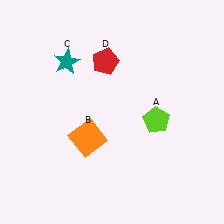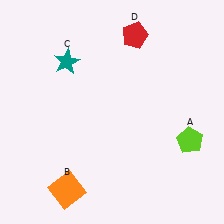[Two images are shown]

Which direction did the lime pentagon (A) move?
The lime pentagon (A) moved right.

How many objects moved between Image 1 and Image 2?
3 objects moved between the two images.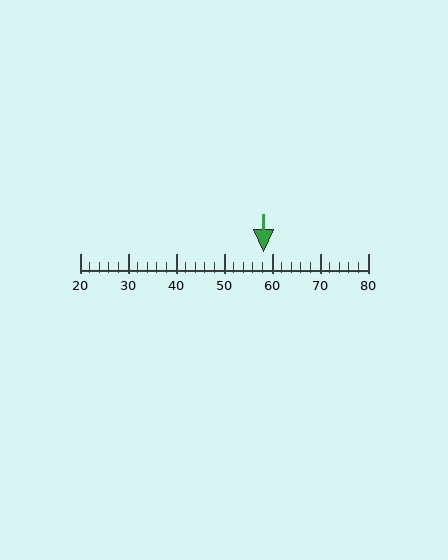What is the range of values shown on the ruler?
The ruler shows values from 20 to 80.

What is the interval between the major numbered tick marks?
The major tick marks are spaced 10 units apart.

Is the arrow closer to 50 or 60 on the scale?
The arrow is closer to 60.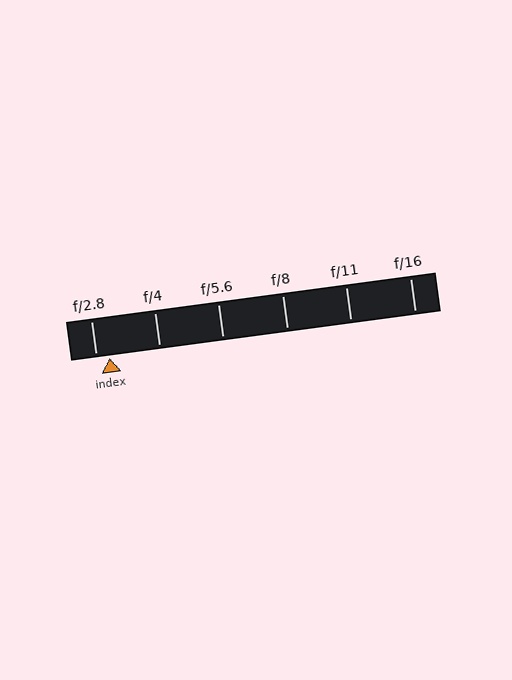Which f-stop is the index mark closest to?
The index mark is closest to f/2.8.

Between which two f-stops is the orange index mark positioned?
The index mark is between f/2.8 and f/4.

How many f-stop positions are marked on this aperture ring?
There are 6 f-stop positions marked.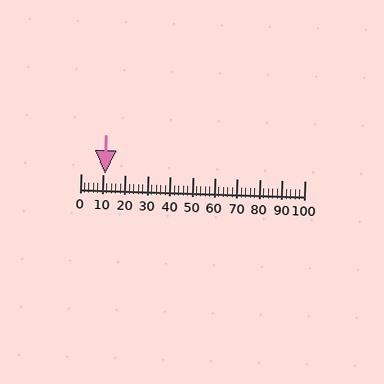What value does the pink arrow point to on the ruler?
The pink arrow points to approximately 11.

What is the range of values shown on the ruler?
The ruler shows values from 0 to 100.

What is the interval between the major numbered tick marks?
The major tick marks are spaced 10 units apart.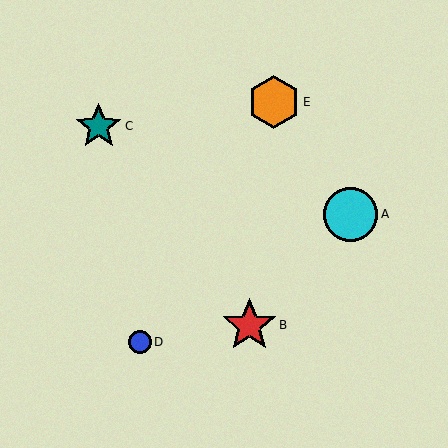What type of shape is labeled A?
Shape A is a cyan circle.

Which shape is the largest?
The red star (labeled B) is the largest.